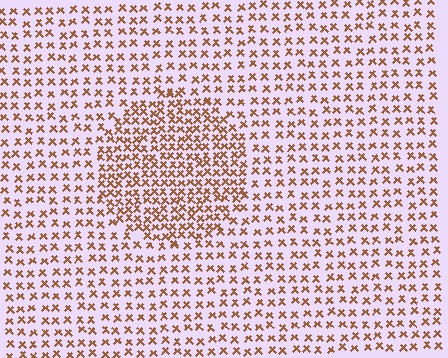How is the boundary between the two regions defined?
The boundary is defined by a change in element density (approximately 1.8x ratio). All elements are the same color, size, and shape.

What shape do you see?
I see a circle.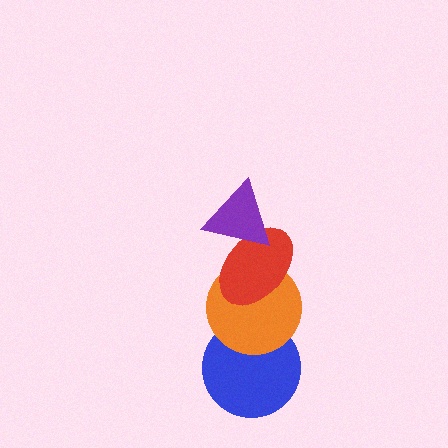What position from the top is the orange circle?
The orange circle is 3rd from the top.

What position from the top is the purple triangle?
The purple triangle is 1st from the top.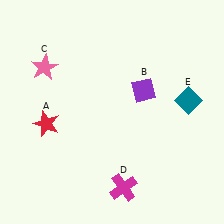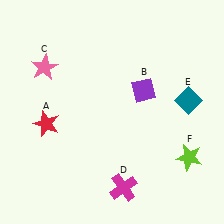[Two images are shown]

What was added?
A lime star (F) was added in Image 2.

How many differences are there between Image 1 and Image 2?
There is 1 difference between the two images.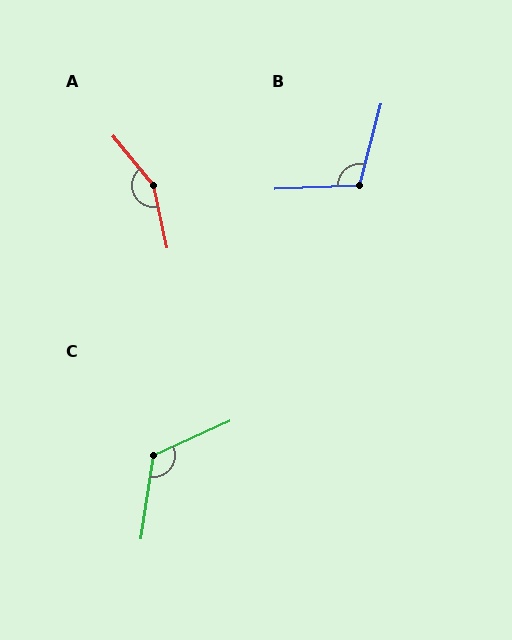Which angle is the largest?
A, at approximately 153 degrees.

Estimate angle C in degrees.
Approximately 123 degrees.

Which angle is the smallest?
B, at approximately 107 degrees.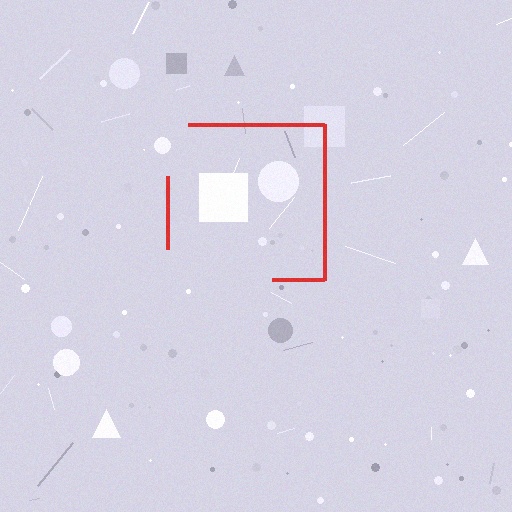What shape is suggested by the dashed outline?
The dashed outline suggests a square.